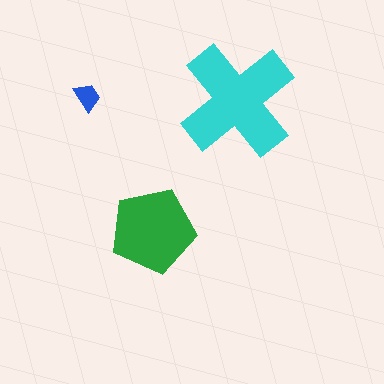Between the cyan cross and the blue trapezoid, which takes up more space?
The cyan cross.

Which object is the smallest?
The blue trapezoid.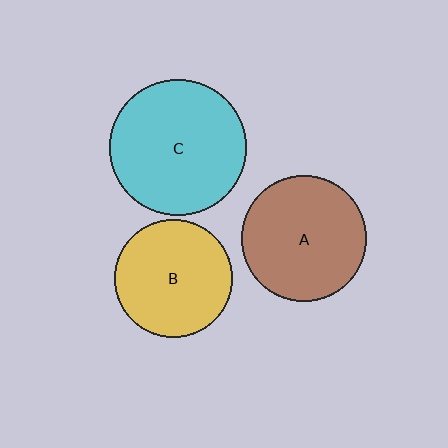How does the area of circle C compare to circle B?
Approximately 1.3 times.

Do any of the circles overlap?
No, none of the circles overlap.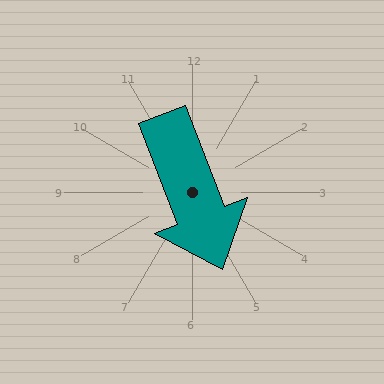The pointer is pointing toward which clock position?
Roughly 5 o'clock.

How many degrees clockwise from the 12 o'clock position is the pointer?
Approximately 159 degrees.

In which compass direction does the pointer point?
South.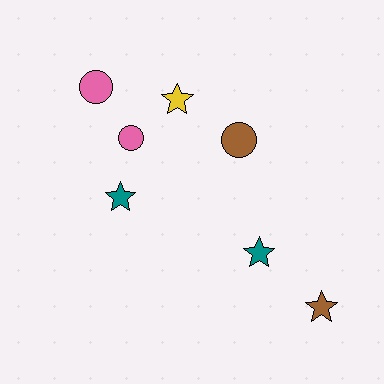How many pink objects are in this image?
There are 2 pink objects.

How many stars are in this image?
There are 4 stars.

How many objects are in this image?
There are 7 objects.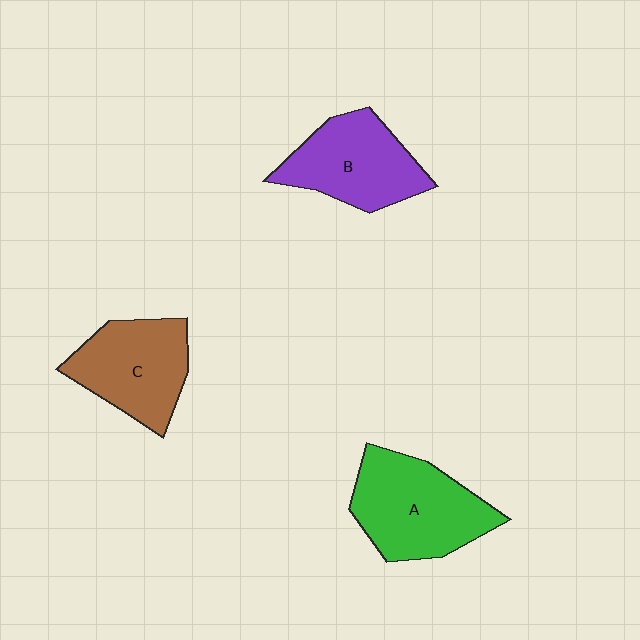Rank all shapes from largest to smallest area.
From largest to smallest: A (green), B (purple), C (brown).